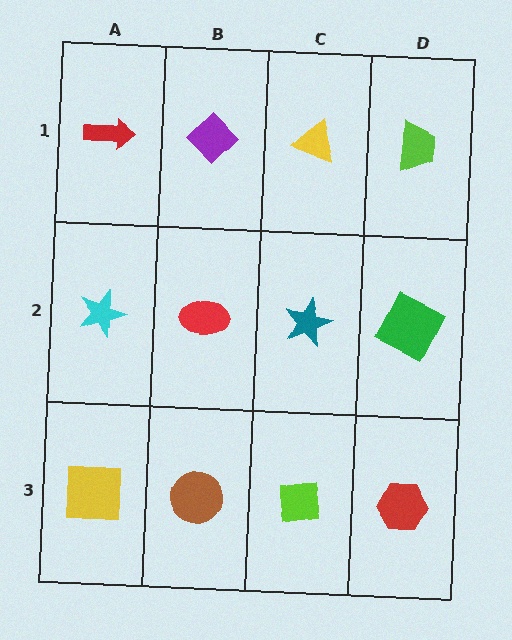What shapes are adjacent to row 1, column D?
A green square (row 2, column D), a yellow triangle (row 1, column C).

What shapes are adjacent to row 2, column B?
A purple diamond (row 1, column B), a brown circle (row 3, column B), a cyan star (row 2, column A), a teal star (row 2, column C).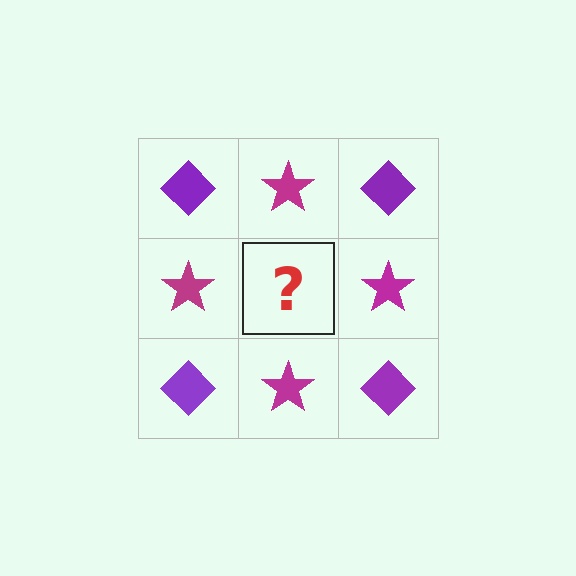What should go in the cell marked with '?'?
The missing cell should contain a purple diamond.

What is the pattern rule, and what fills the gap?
The rule is that it alternates purple diamond and magenta star in a checkerboard pattern. The gap should be filled with a purple diamond.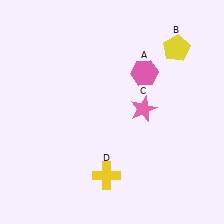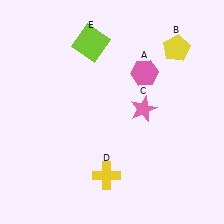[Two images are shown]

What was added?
A lime square (E) was added in Image 2.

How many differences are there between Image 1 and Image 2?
There is 1 difference between the two images.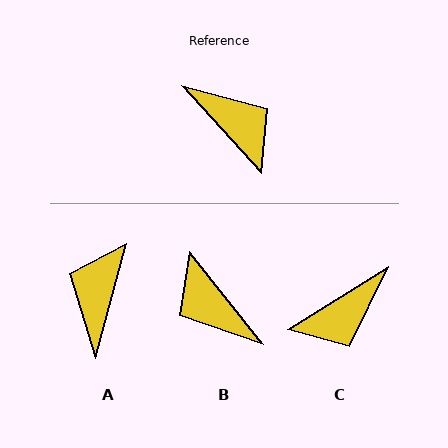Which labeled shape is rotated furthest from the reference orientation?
B, about 176 degrees away.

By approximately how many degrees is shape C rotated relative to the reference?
Approximately 100 degrees clockwise.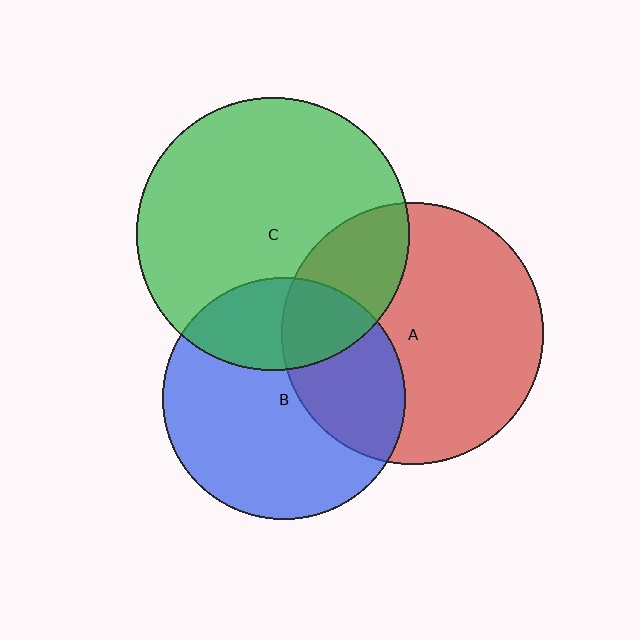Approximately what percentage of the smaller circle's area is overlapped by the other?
Approximately 25%.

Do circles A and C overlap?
Yes.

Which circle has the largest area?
Circle C (green).